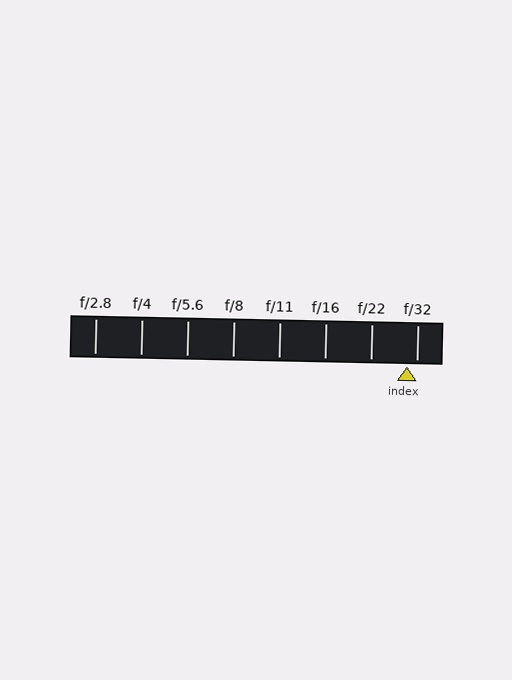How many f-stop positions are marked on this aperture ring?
There are 8 f-stop positions marked.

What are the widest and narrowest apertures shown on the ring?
The widest aperture shown is f/2.8 and the narrowest is f/32.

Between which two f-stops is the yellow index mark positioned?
The index mark is between f/22 and f/32.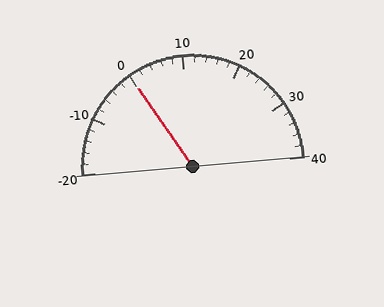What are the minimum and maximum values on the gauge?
The gauge ranges from -20 to 40.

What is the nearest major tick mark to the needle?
The nearest major tick mark is 0.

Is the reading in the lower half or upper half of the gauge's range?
The reading is in the lower half of the range (-20 to 40).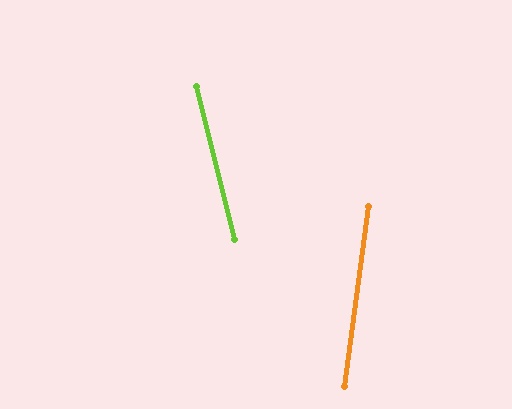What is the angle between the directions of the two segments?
Approximately 21 degrees.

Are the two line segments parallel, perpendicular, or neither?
Neither parallel nor perpendicular — they differ by about 21°.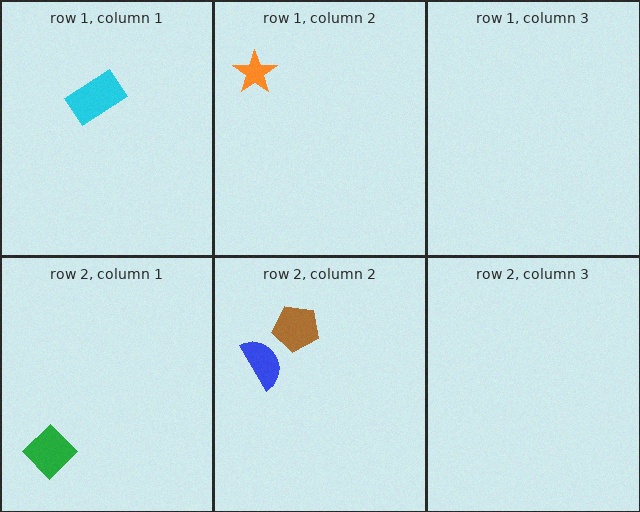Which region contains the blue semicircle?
The row 2, column 2 region.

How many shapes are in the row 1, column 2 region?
1.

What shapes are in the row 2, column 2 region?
The brown pentagon, the blue semicircle.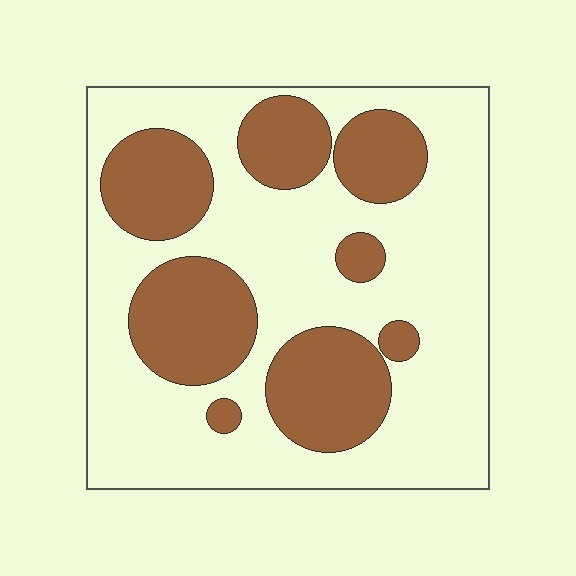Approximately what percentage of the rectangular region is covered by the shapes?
Approximately 35%.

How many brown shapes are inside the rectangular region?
8.